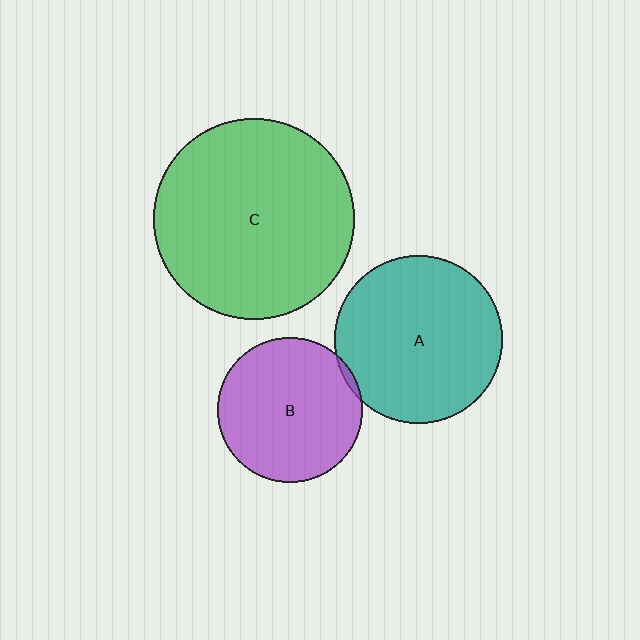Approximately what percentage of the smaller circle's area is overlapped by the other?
Approximately 5%.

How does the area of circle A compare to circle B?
Approximately 1.3 times.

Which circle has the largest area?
Circle C (green).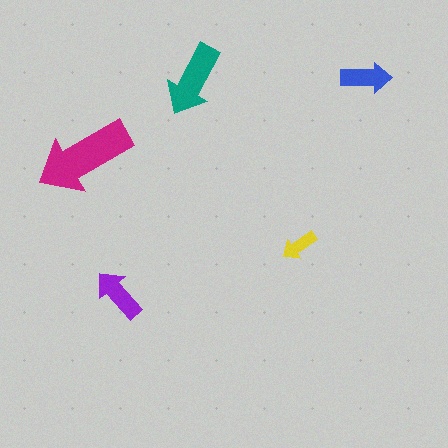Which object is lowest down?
The purple arrow is bottommost.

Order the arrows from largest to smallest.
the magenta one, the teal one, the purple one, the blue one, the yellow one.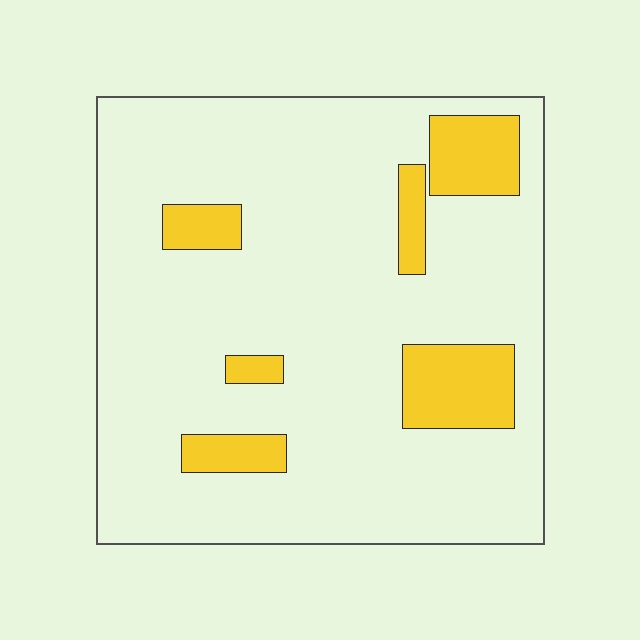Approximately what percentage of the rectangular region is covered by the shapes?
Approximately 15%.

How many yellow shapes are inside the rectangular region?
6.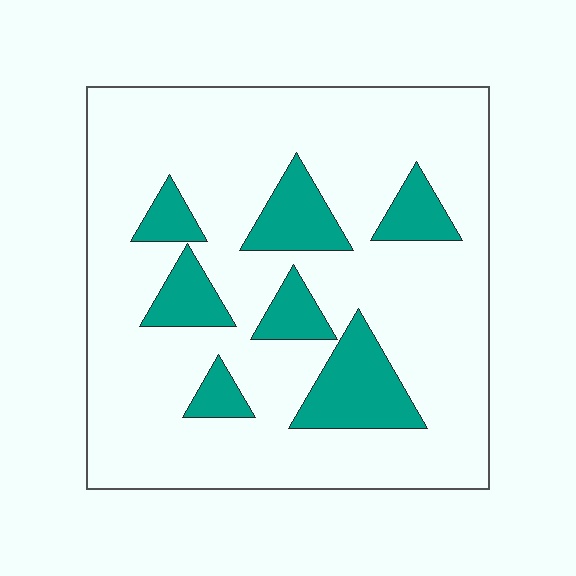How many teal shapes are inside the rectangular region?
7.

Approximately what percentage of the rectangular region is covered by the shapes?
Approximately 20%.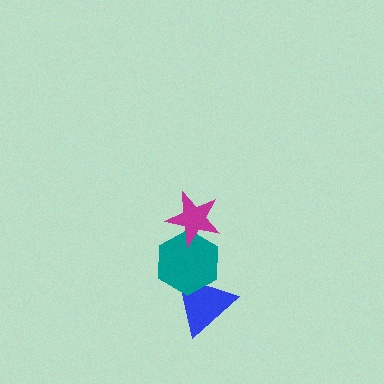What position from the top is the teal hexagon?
The teal hexagon is 2nd from the top.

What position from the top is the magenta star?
The magenta star is 1st from the top.